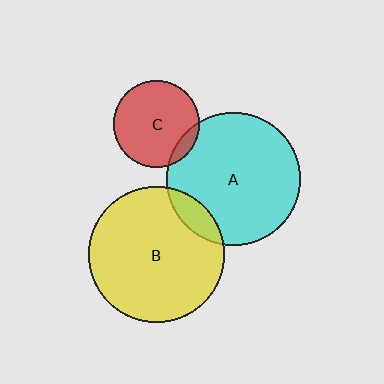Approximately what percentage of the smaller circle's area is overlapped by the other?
Approximately 10%.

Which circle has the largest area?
Circle B (yellow).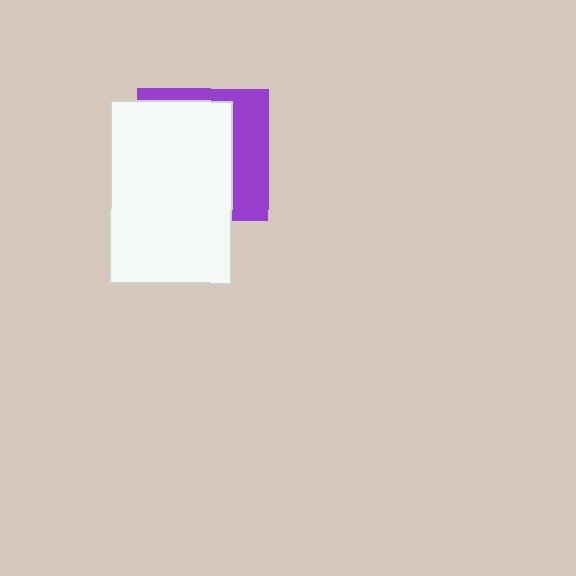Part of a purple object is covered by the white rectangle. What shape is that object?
It is a square.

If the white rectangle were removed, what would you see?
You would see the complete purple square.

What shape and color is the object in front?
The object in front is a white rectangle.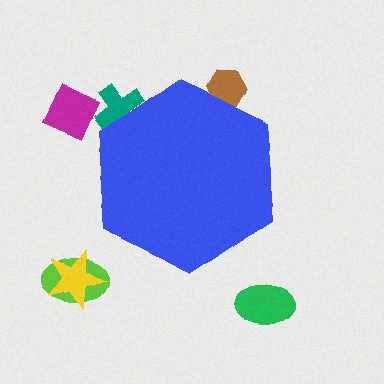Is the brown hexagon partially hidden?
Yes, the brown hexagon is partially hidden behind the blue hexagon.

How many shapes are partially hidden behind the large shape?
2 shapes are partially hidden.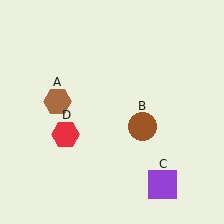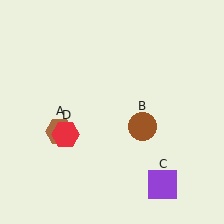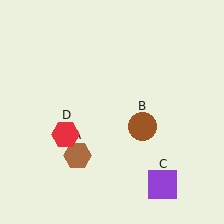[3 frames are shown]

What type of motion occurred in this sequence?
The brown hexagon (object A) rotated counterclockwise around the center of the scene.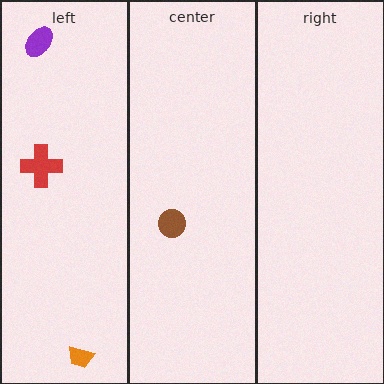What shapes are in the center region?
The brown circle.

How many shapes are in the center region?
1.